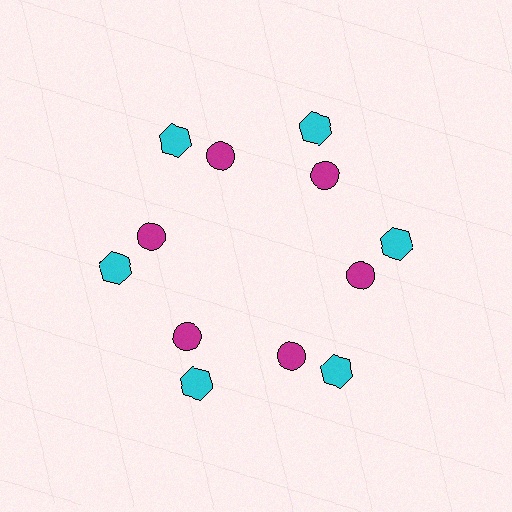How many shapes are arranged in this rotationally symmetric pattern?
There are 12 shapes, arranged in 6 groups of 2.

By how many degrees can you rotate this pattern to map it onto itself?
The pattern maps onto itself every 60 degrees of rotation.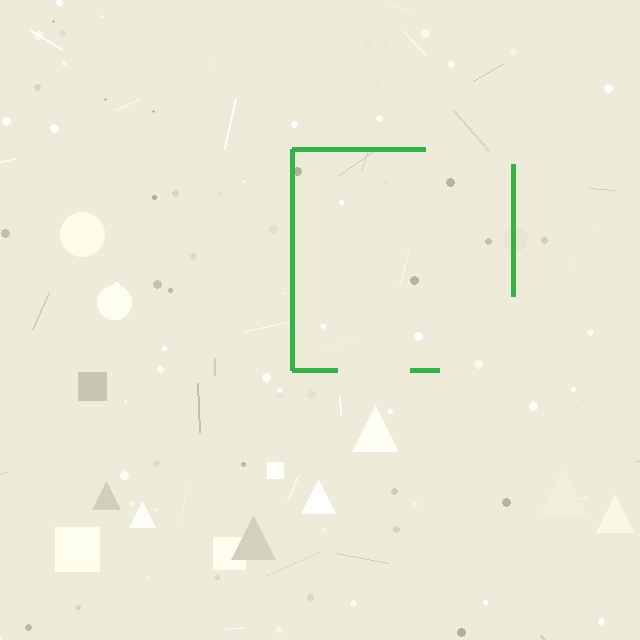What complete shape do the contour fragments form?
The contour fragments form a square.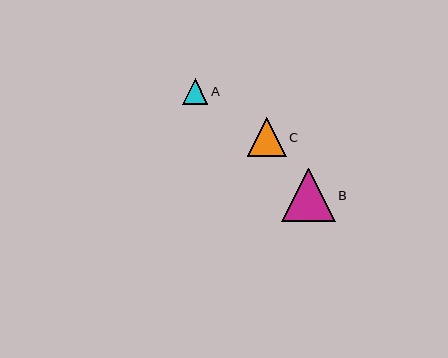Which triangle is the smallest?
Triangle A is the smallest with a size of approximately 26 pixels.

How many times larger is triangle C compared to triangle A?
Triangle C is approximately 1.5 times the size of triangle A.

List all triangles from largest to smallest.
From largest to smallest: B, C, A.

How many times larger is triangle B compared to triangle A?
Triangle B is approximately 2.1 times the size of triangle A.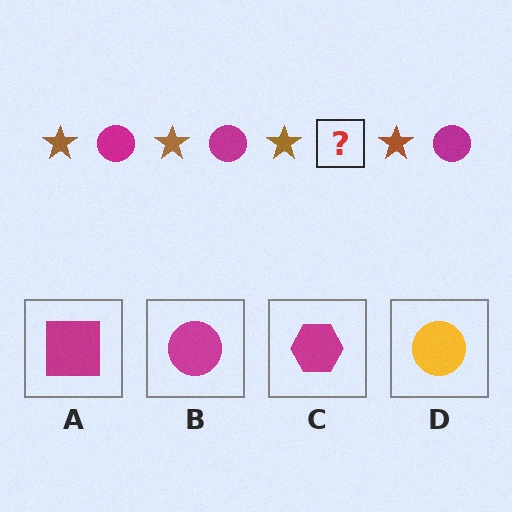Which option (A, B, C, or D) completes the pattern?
B.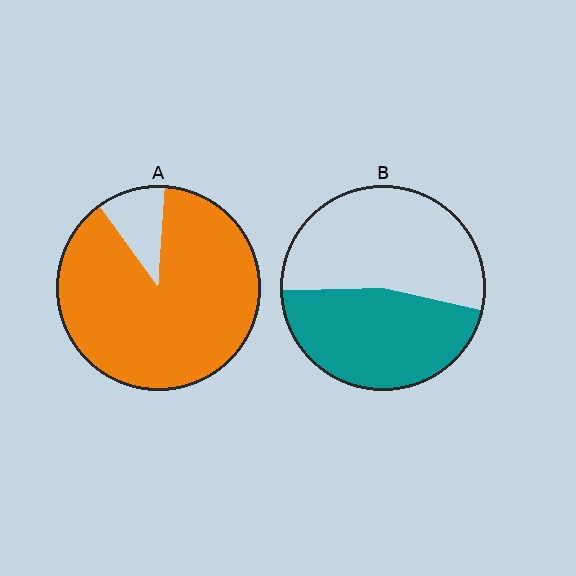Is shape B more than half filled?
Roughly half.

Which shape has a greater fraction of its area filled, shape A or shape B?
Shape A.